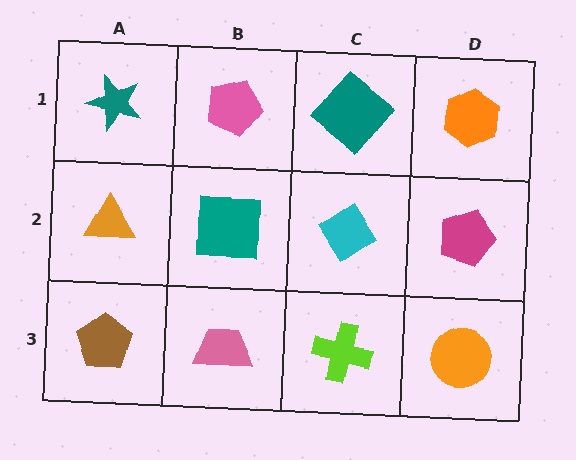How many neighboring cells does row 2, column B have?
4.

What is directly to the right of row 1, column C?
An orange hexagon.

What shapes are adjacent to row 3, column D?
A magenta pentagon (row 2, column D), a lime cross (row 3, column C).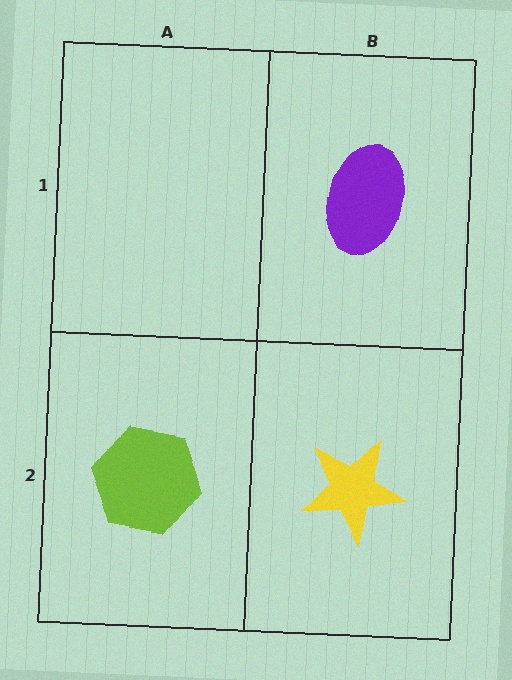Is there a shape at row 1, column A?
No, that cell is empty.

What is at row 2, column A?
A lime hexagon.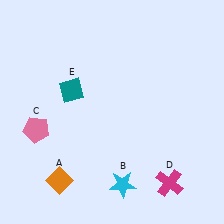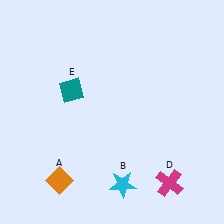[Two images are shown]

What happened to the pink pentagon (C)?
The pink pentagon (C) was removed in Image 2. It was in the bottom-left area of Image 1.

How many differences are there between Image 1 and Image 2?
There is 1 difference between the two images.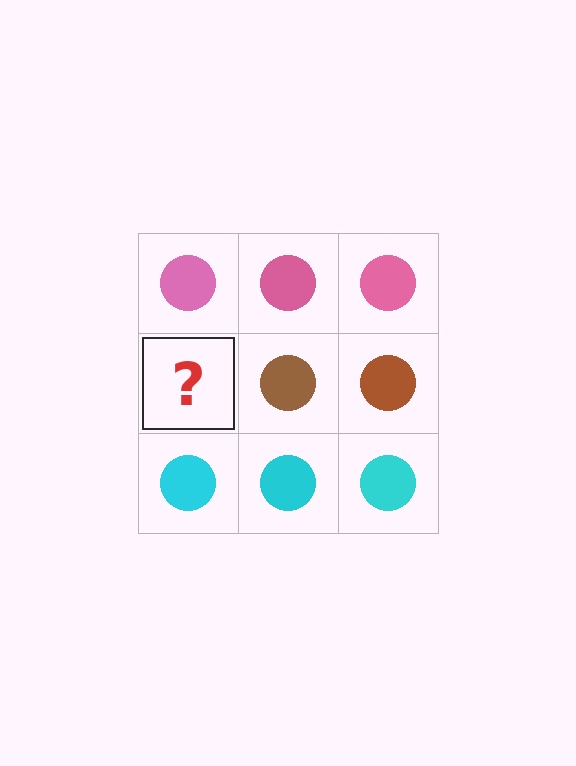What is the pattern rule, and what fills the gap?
The rule is that each row has a consistent color. The gap should be filled with a brown circle.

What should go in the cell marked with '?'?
The missing cell should contain a brown circle.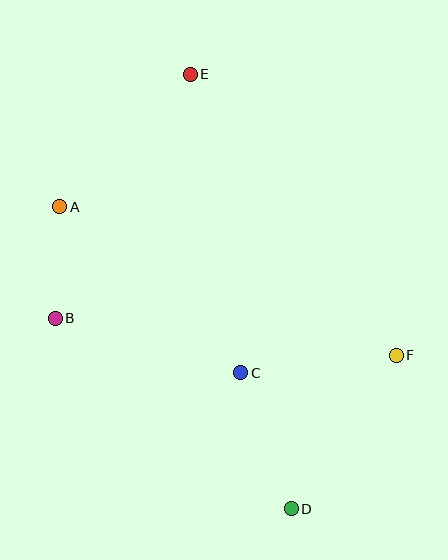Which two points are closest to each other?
Points A and B are closest to each other.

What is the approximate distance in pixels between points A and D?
The distance between A and D is approximately 381 pixels.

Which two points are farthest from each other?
Points D and E are farthest from each other.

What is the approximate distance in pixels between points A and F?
The distance between A and F is approximately 368 pixels.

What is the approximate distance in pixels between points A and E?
The distance between A and E is approximately 186 pixels.